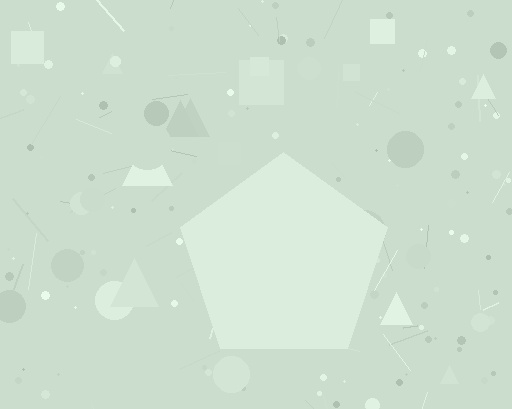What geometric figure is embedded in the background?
A pentagon is embedded in the background.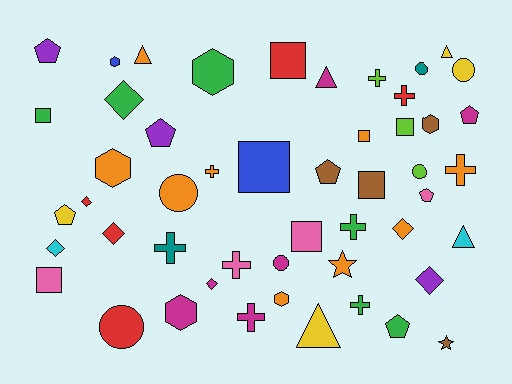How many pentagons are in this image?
There are 7 pentagons.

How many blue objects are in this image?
There are 2 blue objects.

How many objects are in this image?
There are 50 objects.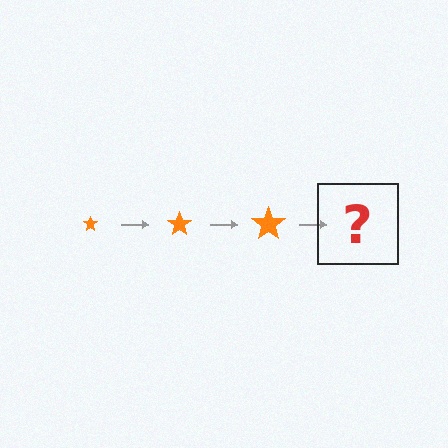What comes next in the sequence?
The next element should be an orange star, larger than the previous one.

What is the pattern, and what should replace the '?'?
The pattern is that the star gets progressively larger each step. The '?' should be an orange star, larger than the previous one.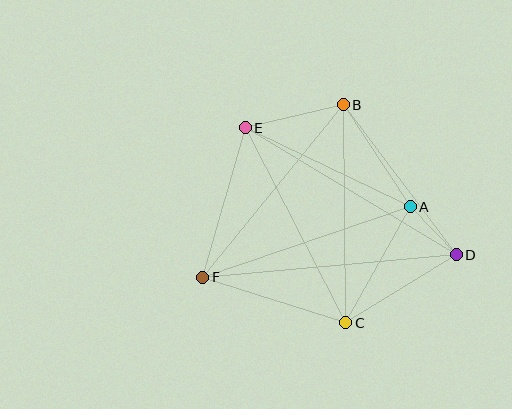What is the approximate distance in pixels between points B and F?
The distance between B and F is approximately 223 pixels.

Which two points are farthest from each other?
Points D and F are farthest from each other.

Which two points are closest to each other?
Points A and D are closest to each other.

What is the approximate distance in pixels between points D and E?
The distance between D and E is approximately 246 pixels.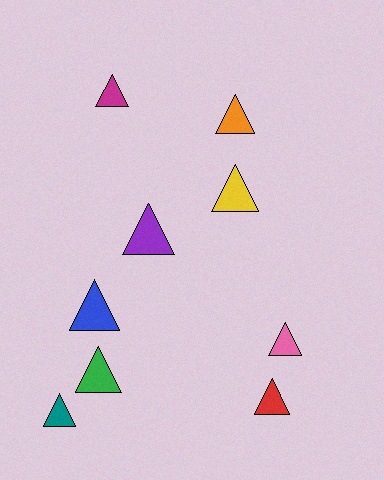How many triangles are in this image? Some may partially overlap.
There are 9 triangles.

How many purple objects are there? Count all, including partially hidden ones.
There is 1 purple object.